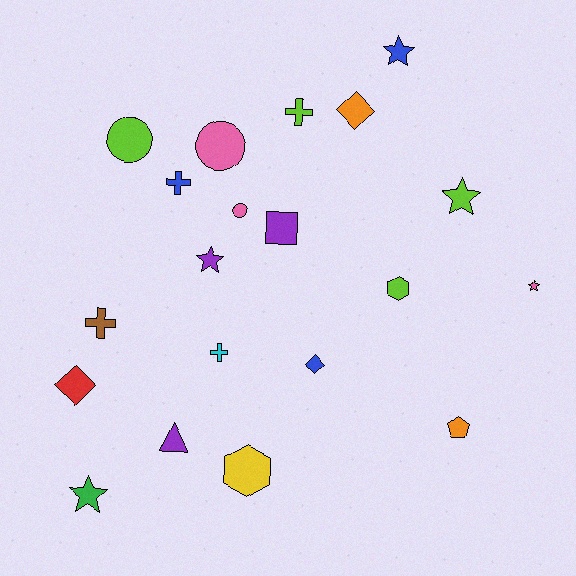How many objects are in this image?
There are 20 objects.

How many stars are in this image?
There are 5 stars.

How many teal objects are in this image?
There are no teal objects.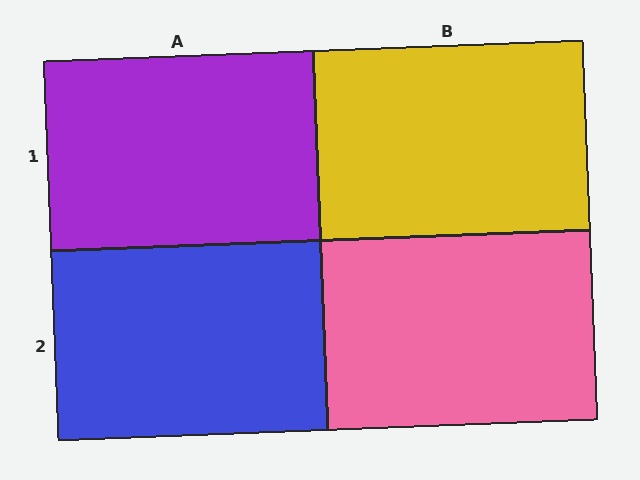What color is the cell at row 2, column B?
Pink.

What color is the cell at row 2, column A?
Blue.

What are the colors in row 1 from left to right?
Purple, yellow.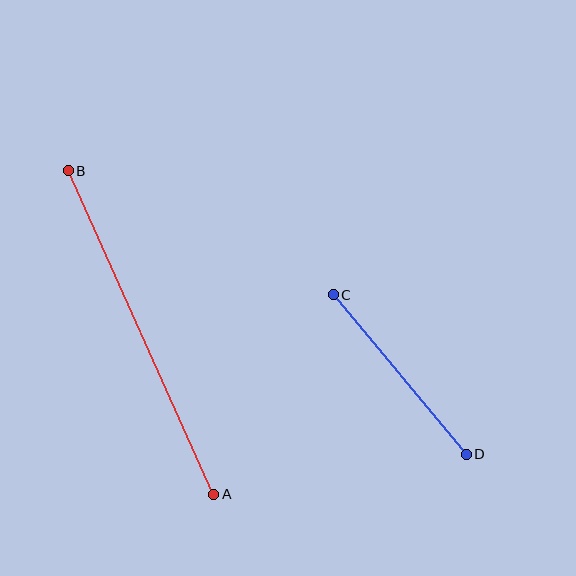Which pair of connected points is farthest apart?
Points A and B are farthest apart.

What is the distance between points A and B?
The distance is approximately 355 pixels.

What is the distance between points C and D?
The distance is approximately 208 pixels.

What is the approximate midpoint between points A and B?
The midpoint is at approximately (141, 333) pixels.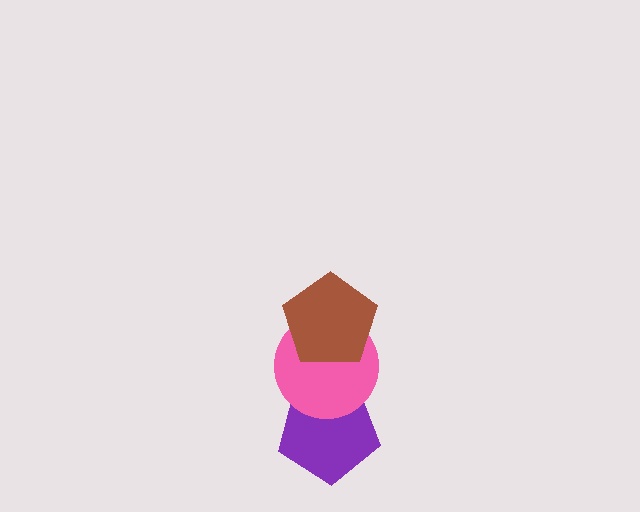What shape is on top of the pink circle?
The brown pentagon is on top of the pink circle.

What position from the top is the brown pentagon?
The brown pentagon is 1st from the top.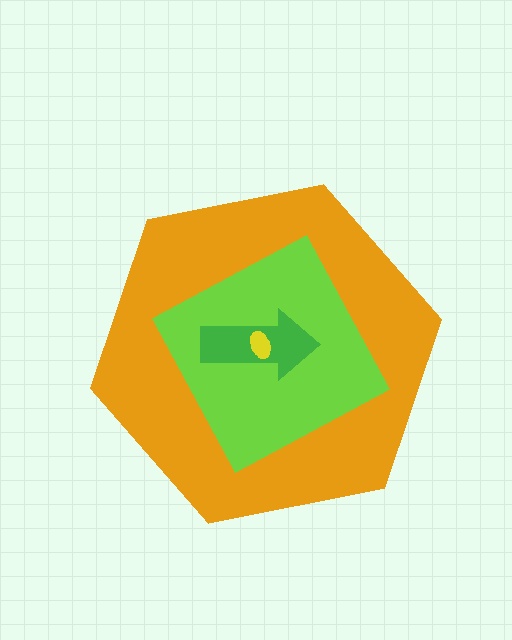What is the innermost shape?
The yellow ellipse.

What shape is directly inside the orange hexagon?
The lime square.